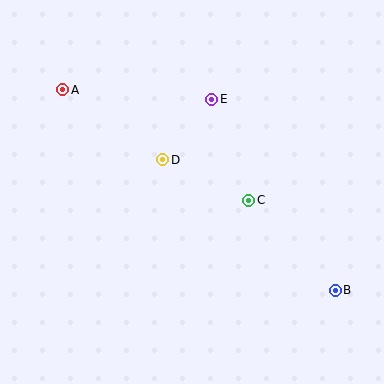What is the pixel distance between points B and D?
The distance between B and D is 216 pixels.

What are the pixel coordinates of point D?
Point D is at (163, 160).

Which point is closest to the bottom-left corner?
Point D is closest to the bottom-left corner.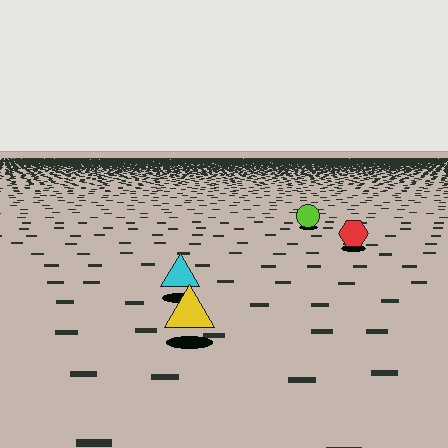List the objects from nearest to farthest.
From nearest to farthest: the yellow triangle, the cyan triangle, the red hexagon, the lime circle.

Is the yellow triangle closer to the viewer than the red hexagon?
Yes. The yellow triangle is closer — you can tell from the texture gradient: the ground texture is coarser near it.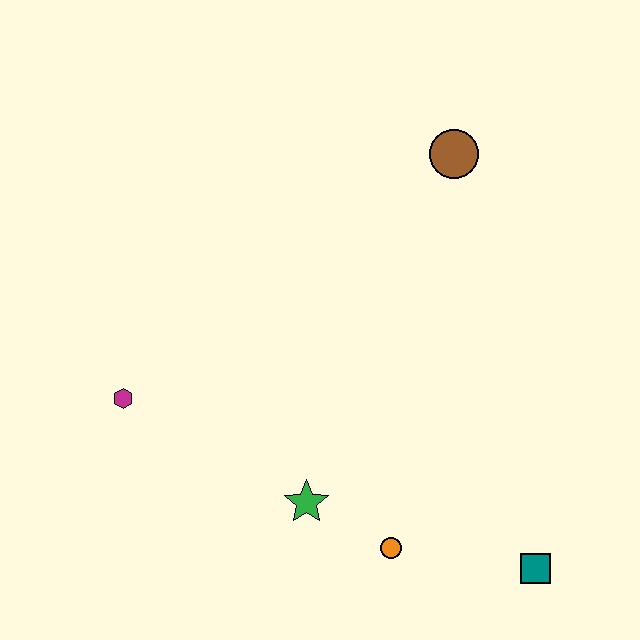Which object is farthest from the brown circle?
The teal square is farthest from the brown circle.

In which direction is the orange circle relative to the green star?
The orange circle is to the right of the green star.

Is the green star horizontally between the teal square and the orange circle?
No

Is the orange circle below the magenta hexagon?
Yes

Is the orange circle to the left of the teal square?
Yes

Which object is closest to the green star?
The orange circle is closest to the green star.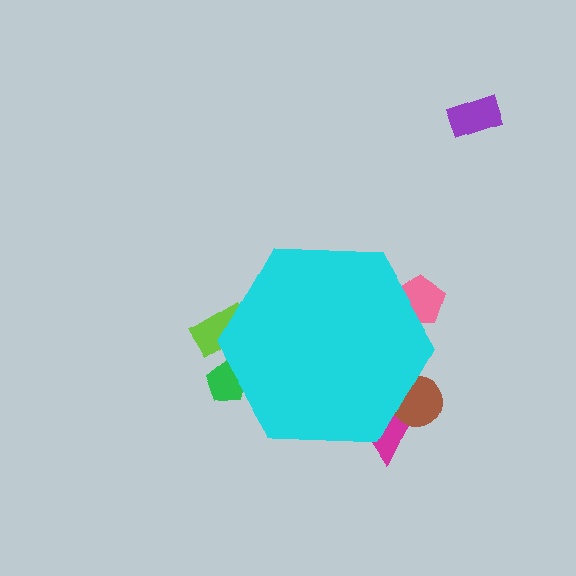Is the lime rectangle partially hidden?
Yes, the lime rectangle is partially hidden behind the cyan hexagon.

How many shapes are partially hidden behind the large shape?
5 shapes are partially hidden.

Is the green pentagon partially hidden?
Yes, the green pentagon is partially hidden behind the cyan hexagon.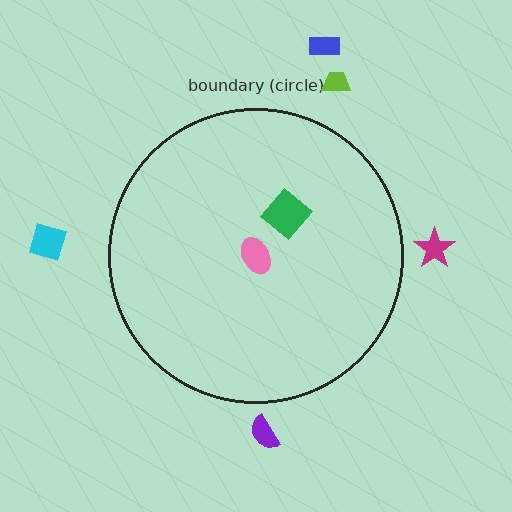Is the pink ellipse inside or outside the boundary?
Inside.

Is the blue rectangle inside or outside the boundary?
Outside.